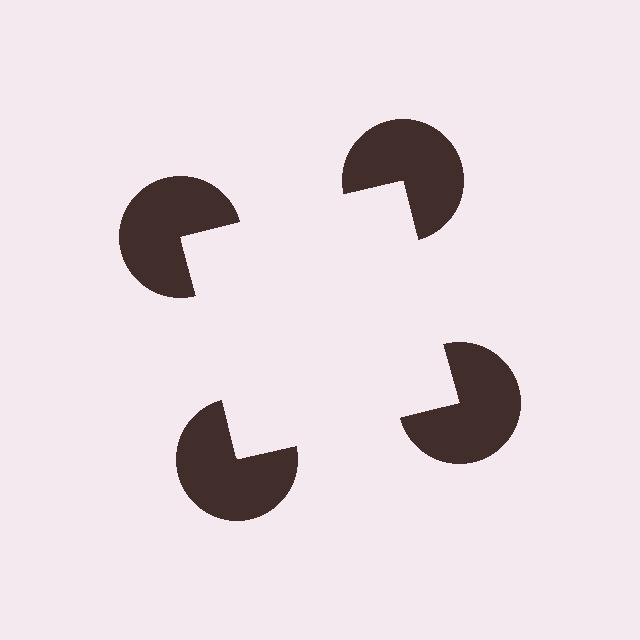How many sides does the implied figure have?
4 sides.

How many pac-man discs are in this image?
There are 4 — one at each vertex of the illusory square.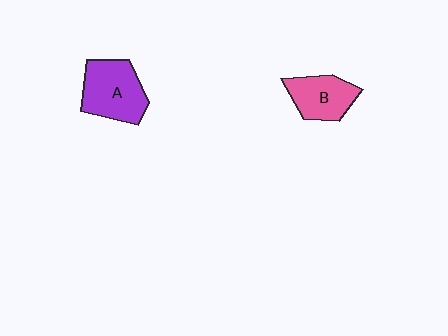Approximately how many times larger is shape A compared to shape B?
Approximately 1.3 times.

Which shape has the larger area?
Shape A (purple).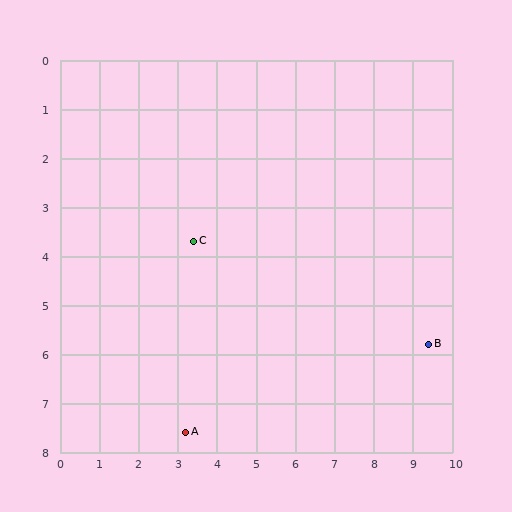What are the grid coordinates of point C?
Point C is at approximately (3.4, 3.7).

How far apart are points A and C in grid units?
Points A and C are about 3.9 grid units apart.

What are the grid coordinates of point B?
Point B is at approximately (9.4, 5.8).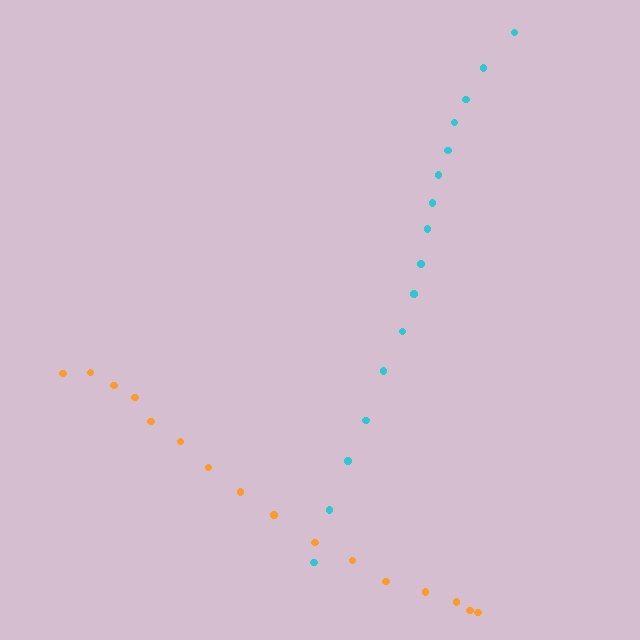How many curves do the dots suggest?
There are 2 distinct paths.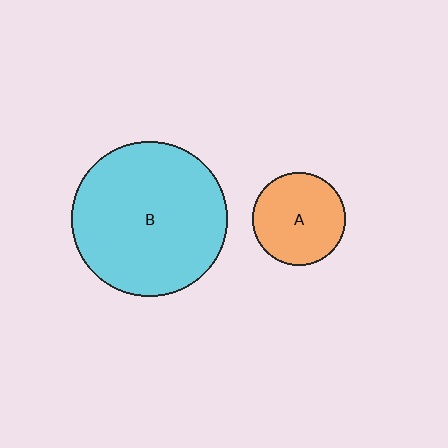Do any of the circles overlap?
No, none of the circles overlap.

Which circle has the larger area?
Circle B (cyan).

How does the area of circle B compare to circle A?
Approximately 2.8 times.